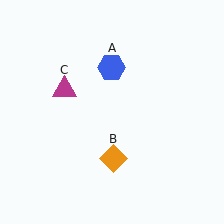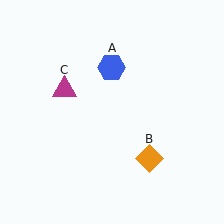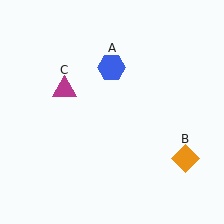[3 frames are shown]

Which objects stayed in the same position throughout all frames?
Blue hexagon (object A) and magenta triangle (object C) remained stationary.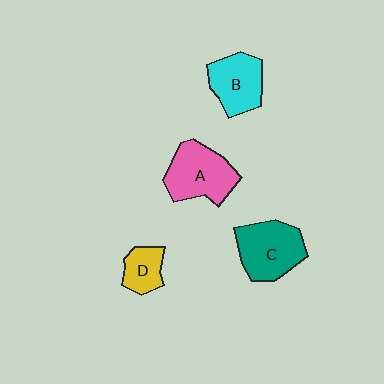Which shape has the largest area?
Shape C (teal).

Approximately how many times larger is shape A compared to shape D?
Approximately 2.0 times.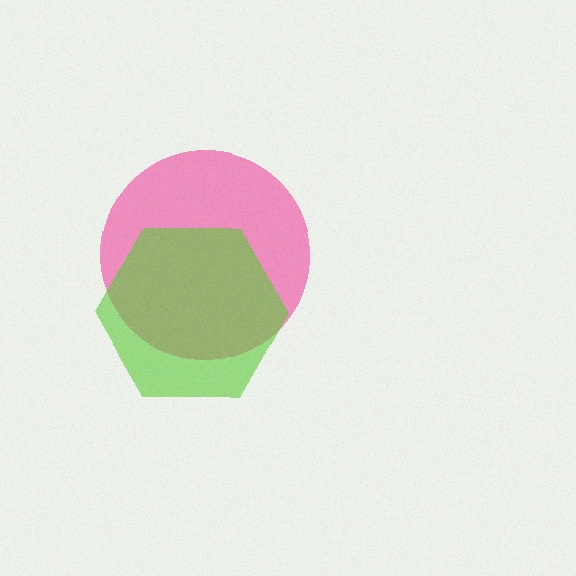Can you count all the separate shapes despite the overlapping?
Yes, there are 2 separate shapes.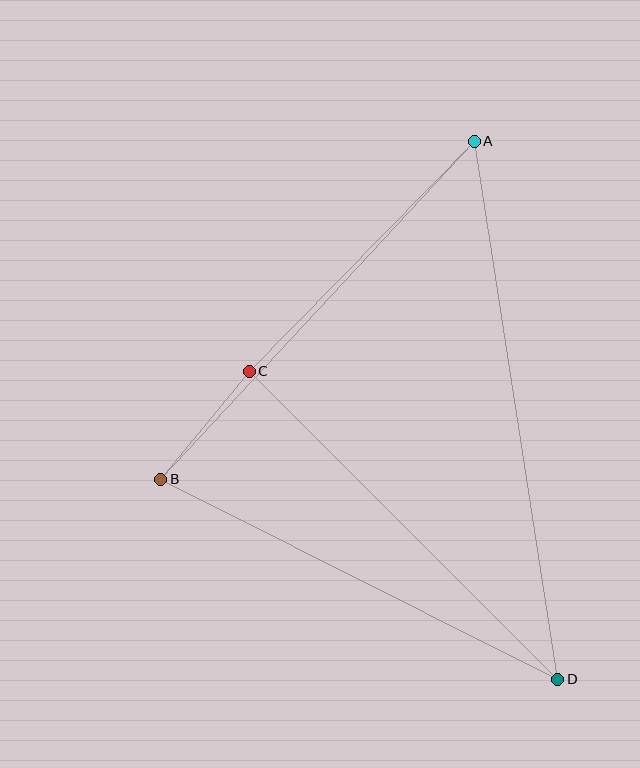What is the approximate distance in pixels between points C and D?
The distance between C and D is approximately 436 pixels.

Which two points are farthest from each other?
Points A and D are farthest from each other.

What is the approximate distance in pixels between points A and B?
The distance between A and B is approximately 461 pixels.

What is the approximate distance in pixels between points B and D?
The distance between B and D is approximately 444 pixels.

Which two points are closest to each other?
Points B and C are closest to each other.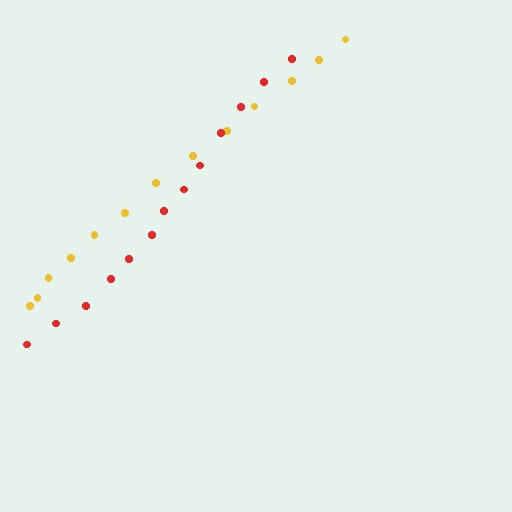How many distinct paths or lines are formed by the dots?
There are 2 distinct paths.